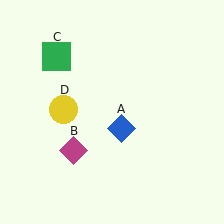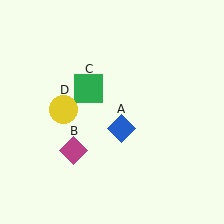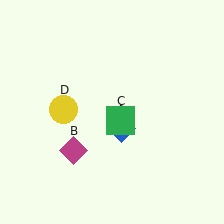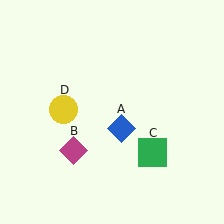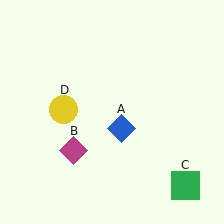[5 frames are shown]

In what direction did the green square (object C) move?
The green square (object C) moved down and to the right.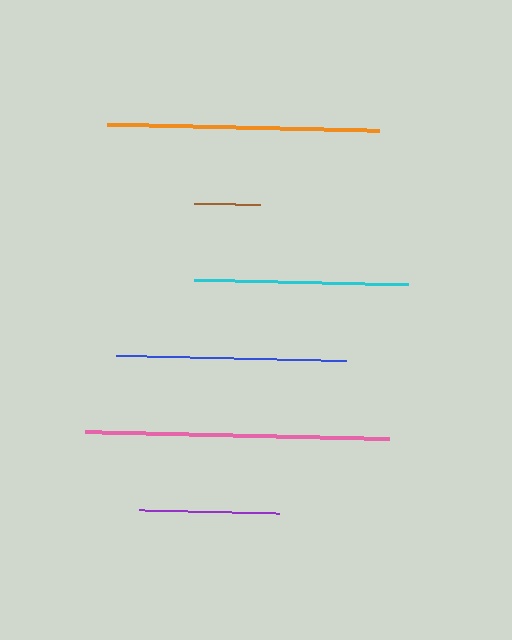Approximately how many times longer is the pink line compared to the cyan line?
The pink line is approximately 1.4 times the length of the cyan line.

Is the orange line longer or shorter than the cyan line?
The orange line is longer than the cyan line.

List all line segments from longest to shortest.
From longest to shortest: pink, orange, blue, cyan, purple, brown.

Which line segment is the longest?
The pink line is the longest at approximately 304 pixels.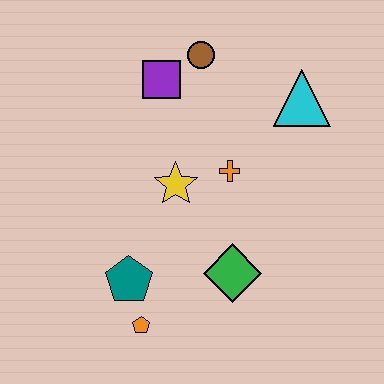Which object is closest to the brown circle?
The purple square is closest to the brown circle.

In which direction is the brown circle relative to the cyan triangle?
The brown circle is to the left of the cyan triangle.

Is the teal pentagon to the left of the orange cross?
Yes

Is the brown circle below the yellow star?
No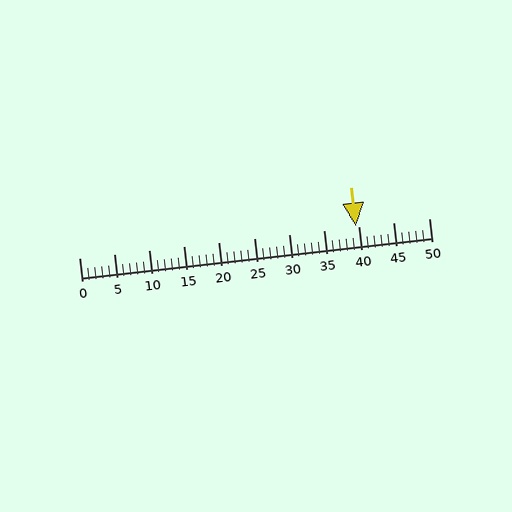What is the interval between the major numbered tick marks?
The major tick marks are spaced 5 units apart.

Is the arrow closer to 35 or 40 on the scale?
The arrow is closer to 40.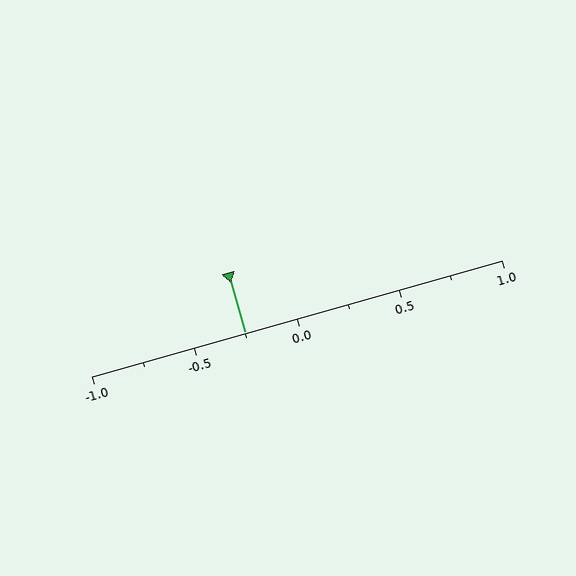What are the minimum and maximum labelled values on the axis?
The axis runs from -1.0 to 1.0.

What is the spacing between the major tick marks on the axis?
The major ticks are spaced 0.5 apart.